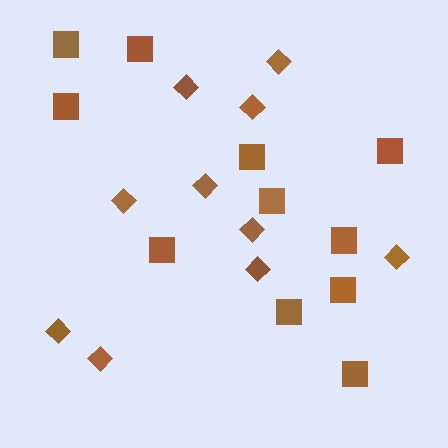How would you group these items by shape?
There are 2 groups: one group of diamonds (10) and one group of squares (11).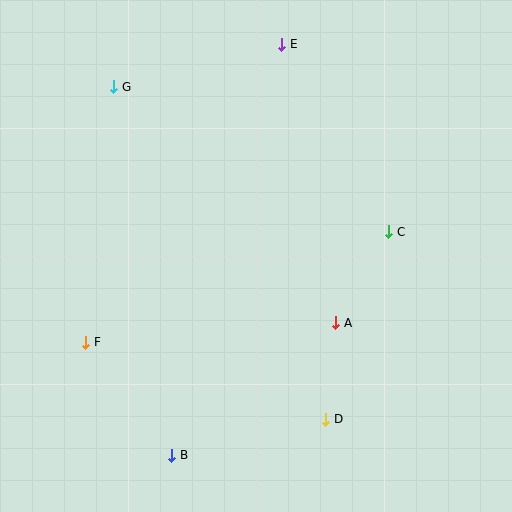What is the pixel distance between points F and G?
The distance between F and G is 257 pixels.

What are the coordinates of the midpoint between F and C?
The midpoint between F and C is at (237, 287).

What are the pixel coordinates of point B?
Point B is at (172, 455).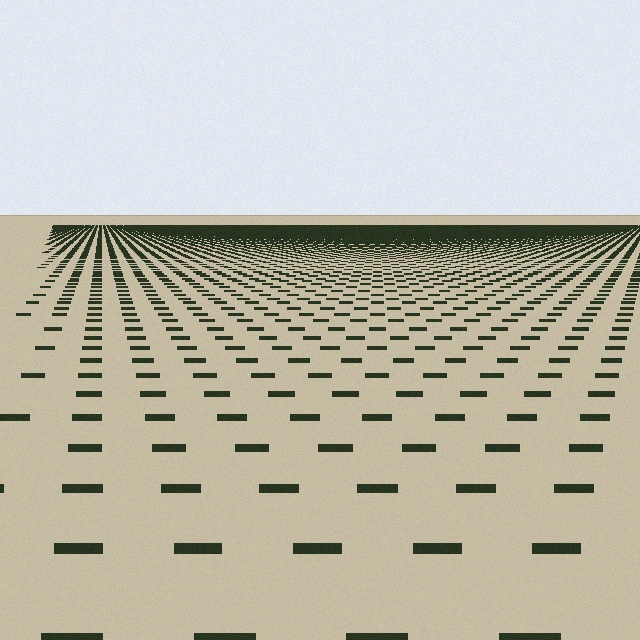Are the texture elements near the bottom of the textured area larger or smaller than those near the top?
Larger. Near the bottom, elements are closer to the viewer and appear at a bigger on-screen size.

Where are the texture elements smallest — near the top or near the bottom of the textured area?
Near the top.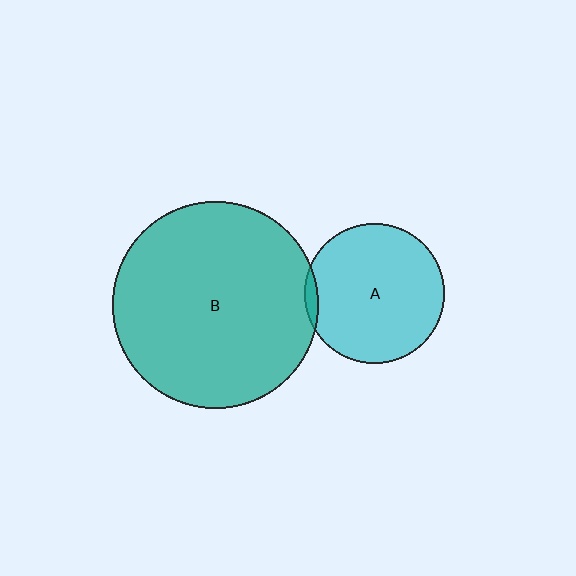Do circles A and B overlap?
Yes.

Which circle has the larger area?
Circle B (teal).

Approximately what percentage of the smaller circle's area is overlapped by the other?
Approximately 5%.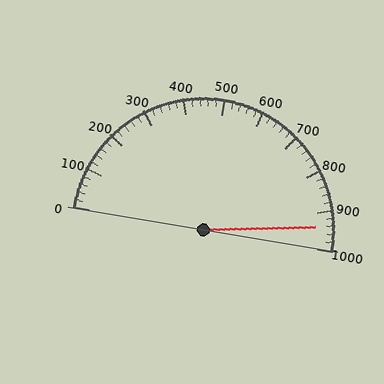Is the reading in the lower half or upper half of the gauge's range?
The reading is in the upper half of the range (0 to 1000).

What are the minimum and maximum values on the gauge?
The gauge ranges from 0 to 1000.